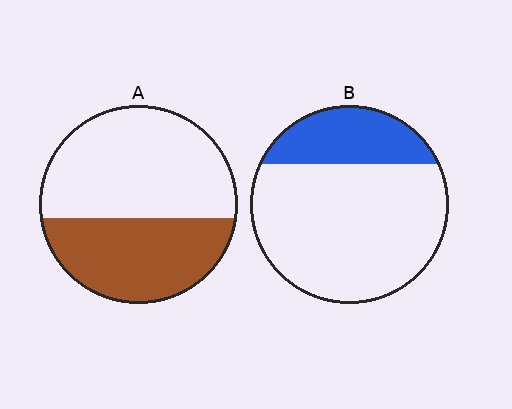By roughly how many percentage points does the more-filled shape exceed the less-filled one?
By roughly 15 percentage points (A over B).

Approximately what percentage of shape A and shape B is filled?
A is approximately 40% and B is approximately 25%.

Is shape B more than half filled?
No.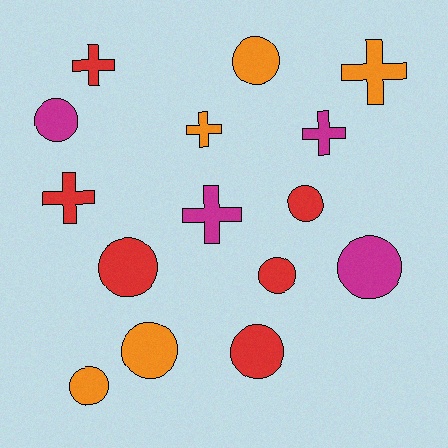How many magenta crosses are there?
There are 2 magenta crosses.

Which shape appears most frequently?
Circle, with 9 objects.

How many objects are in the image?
There are 15 objects.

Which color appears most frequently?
Red, with 6 objects.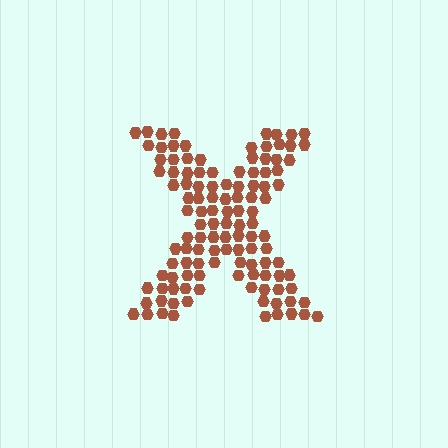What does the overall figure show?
The overall figure shows the letter X.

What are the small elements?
The small elements are hexagons.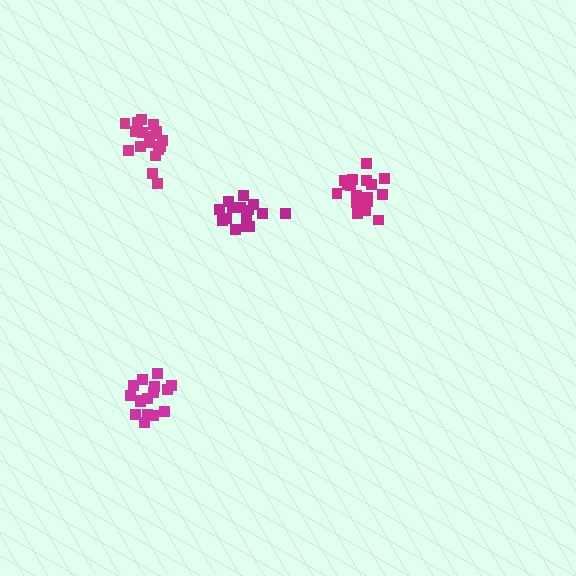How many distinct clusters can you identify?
There are 4 distinct clusters.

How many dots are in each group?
Group 1: 18 dots, Group 2: 15 dots, Group 3: 18 dots, Group 4: 16 dots (67 total).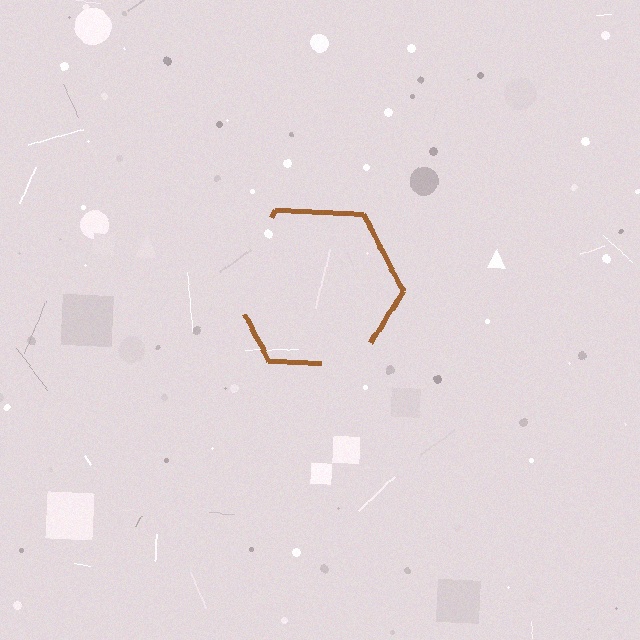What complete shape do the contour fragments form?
The contour fragments form a hexagon.